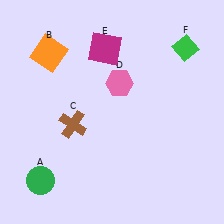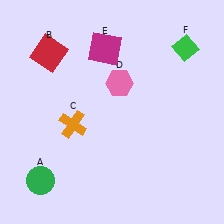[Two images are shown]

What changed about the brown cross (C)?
In Image 1, C is brown. In Image 2, it changed to orange.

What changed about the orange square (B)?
In Image 1, B is orange. In Image 2, it changed to red.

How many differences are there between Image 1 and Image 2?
There are 2 differences between the two images.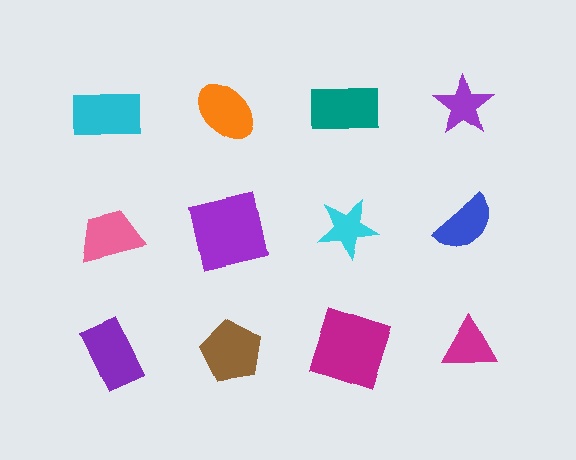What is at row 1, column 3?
A teal rectangle.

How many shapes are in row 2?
4 shapes.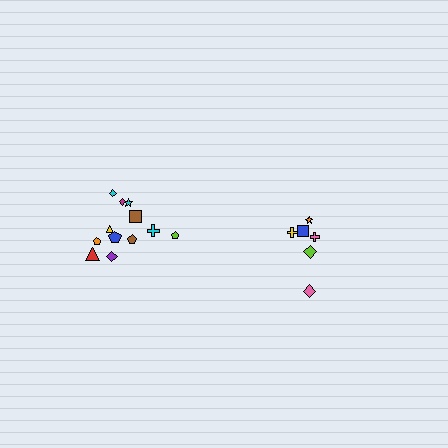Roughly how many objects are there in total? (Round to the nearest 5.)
Roughly 20 objects in total.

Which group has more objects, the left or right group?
The left group.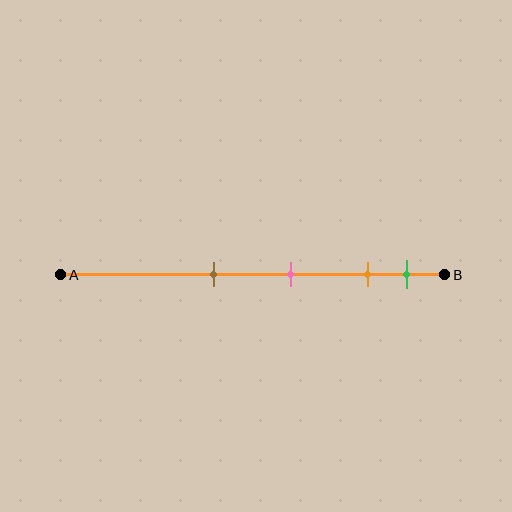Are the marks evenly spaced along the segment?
No, the marks are not evenly spaced.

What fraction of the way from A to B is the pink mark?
The pink mark is approximately 60% (0.6) of the way from A to B.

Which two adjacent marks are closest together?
The orange and green marks are the closest adjacent pair.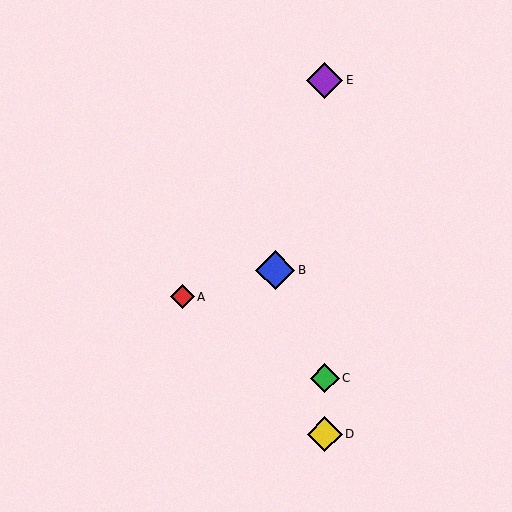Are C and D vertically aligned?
Yes, both are at x≈325.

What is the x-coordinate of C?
Object C is at x≈325.